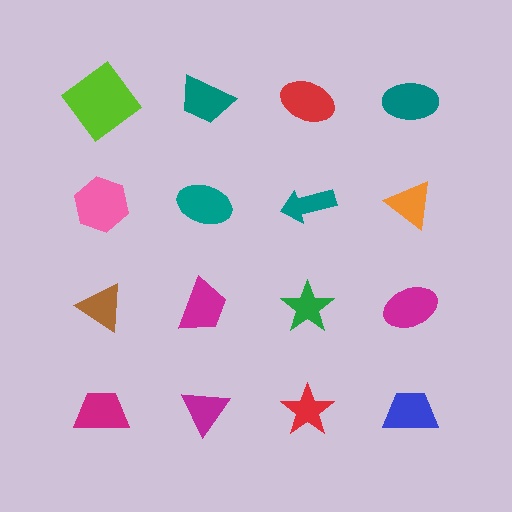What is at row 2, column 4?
An orange triangle.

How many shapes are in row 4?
4 shapes.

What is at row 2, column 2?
A teal ellipse.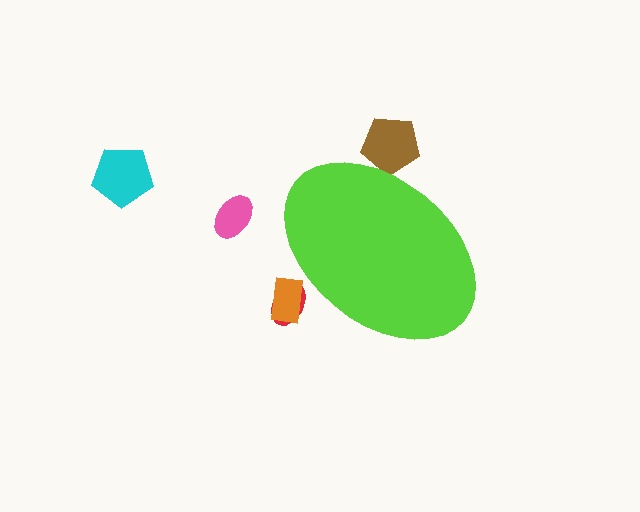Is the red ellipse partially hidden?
Yes, the red ellipse is partially hidden behind the lime ellipse.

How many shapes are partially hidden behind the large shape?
3 shapes are partially hidden.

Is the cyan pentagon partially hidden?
No, the cyan pentagon is fully visible.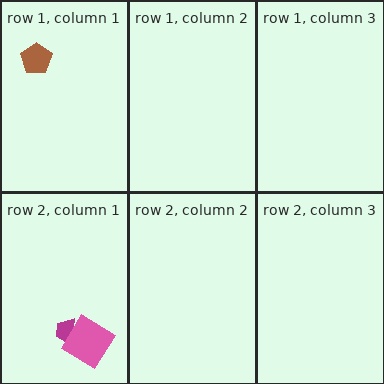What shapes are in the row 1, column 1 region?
The brown pentagon.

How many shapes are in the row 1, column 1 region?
1.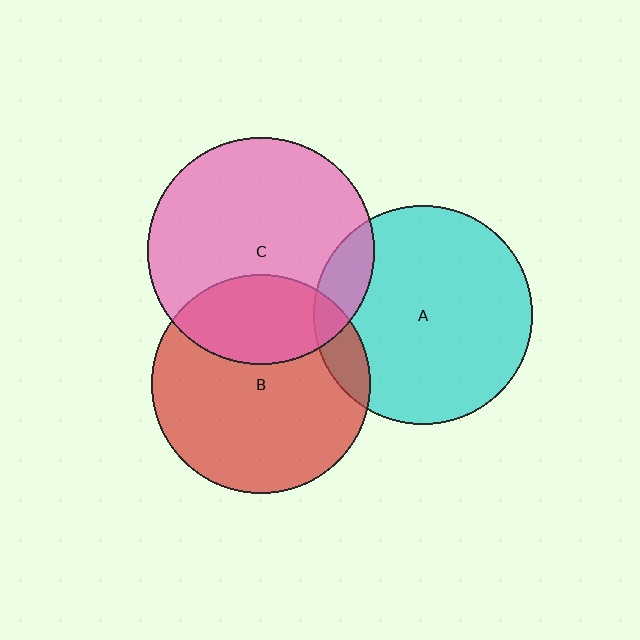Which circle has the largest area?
Circle C (pink).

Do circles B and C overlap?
Yes.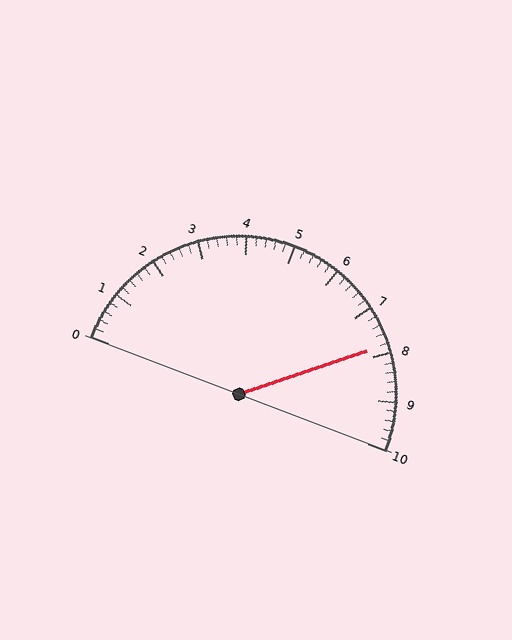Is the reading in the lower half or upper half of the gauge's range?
The reading is in the upper half of the range (0 to 10).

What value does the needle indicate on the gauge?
The needle indicates approximately 7.8.